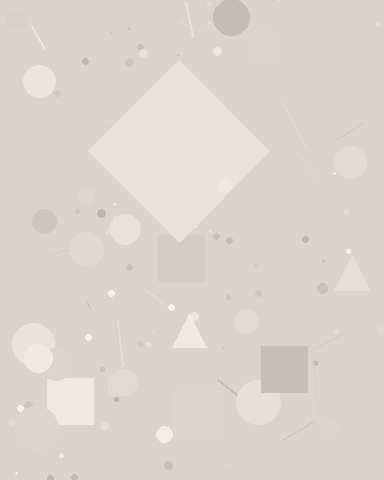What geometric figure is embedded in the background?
A diamond is embedded in the background.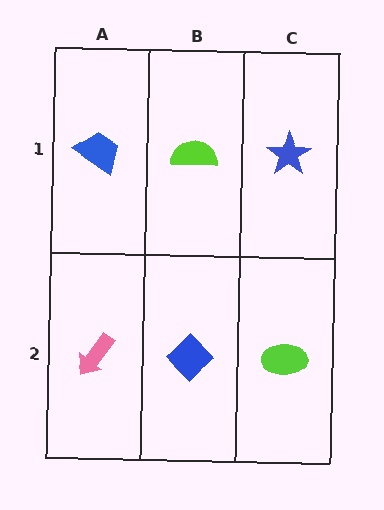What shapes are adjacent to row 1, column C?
A lime ellipse (row 2, column C), a lime semicircle (row 1, column B).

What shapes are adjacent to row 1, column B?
A blue diamond (row 2, column B), a blue trapezoid (row 1, column A), a blue star (row 1, column C).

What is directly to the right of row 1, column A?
A lime semicircle.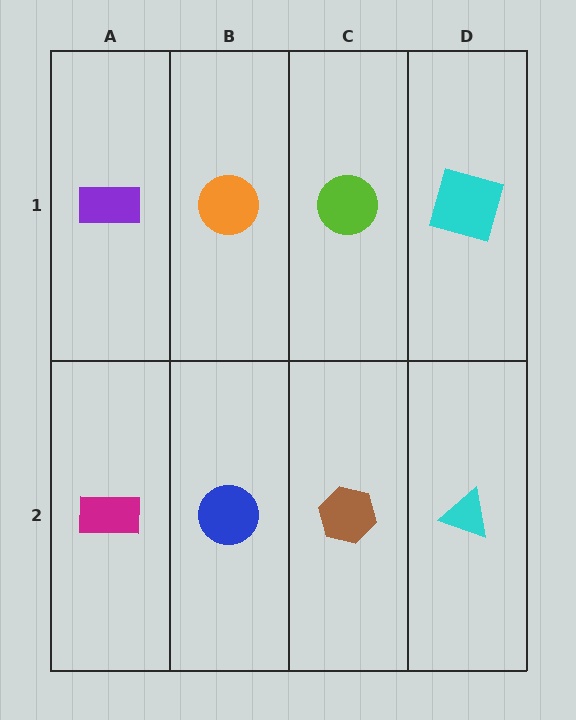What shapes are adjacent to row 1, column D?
A cyan triangle (row 2, column D), a lime circle (row 1, column C).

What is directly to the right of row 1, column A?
An orange circle.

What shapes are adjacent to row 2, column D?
A cyan square (row 1, column D), a brown hexagon (row 2, column C).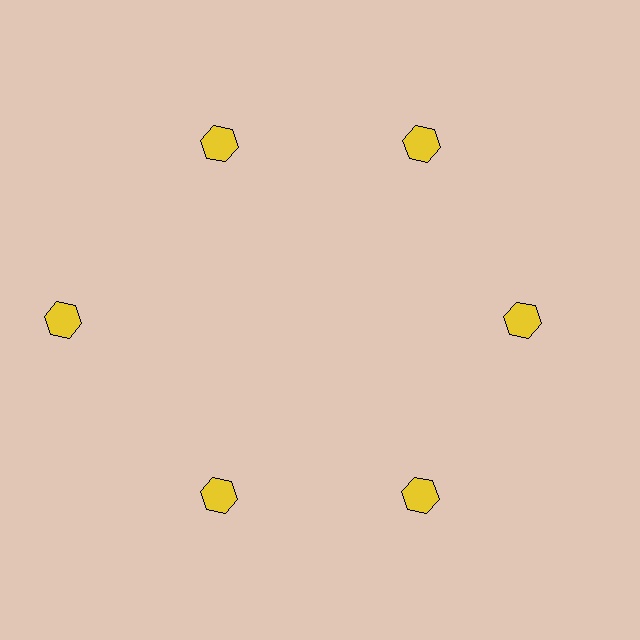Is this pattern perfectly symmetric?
No. The 6 yellow hexagons are arranged in a ring, but one element near the 9 o'clock position is pushed outward from the center, breaking the 6-fold rotational symmetry.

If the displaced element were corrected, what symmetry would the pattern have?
It would have 6-fold rotational symmetry — the pattern would map onto itself every 60 degrees.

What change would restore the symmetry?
The symmetry would be restored by moving it inward, back onto the ring so that all 6 hexagons sit at equal angles and equal distance from the center.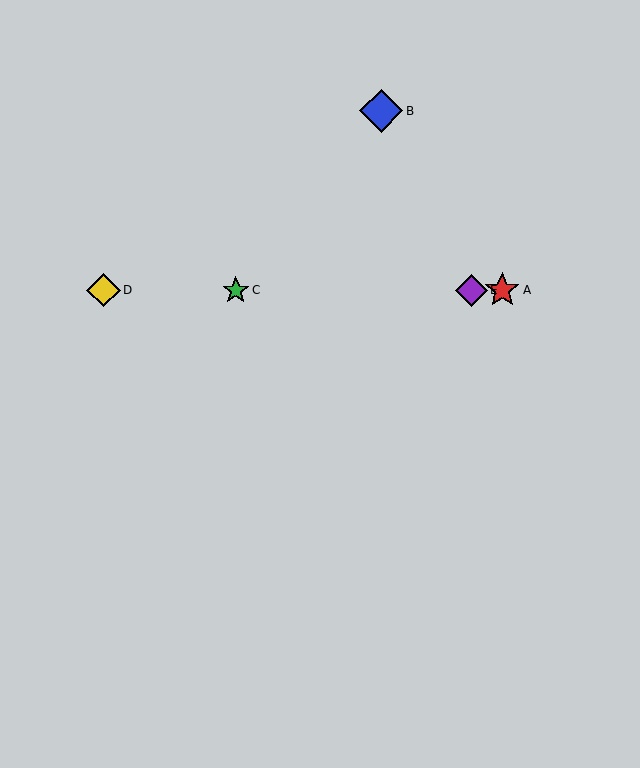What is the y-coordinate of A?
Object A is at y≈290.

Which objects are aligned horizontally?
Objects A, C, D, E are aligned horizontally.